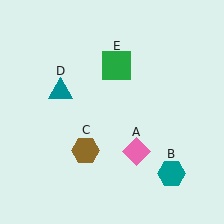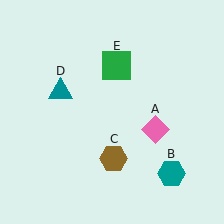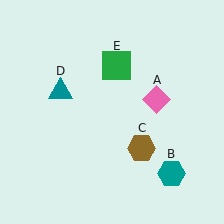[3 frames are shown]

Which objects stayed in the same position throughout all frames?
Teal hexagon (object B) and teal triangle (object D) and green square (object E) remained stationary.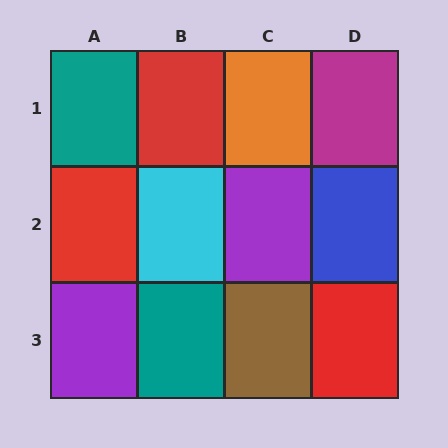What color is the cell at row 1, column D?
Magenta.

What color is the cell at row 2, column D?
Blue.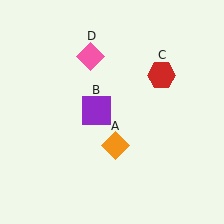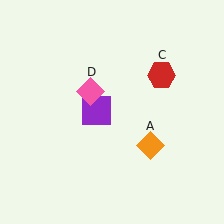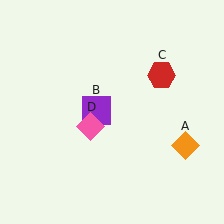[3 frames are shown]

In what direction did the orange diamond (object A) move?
The orange diamond (object A) moved right.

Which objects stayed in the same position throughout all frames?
Purple square (object B) and red hexagon (object C) remained stationary.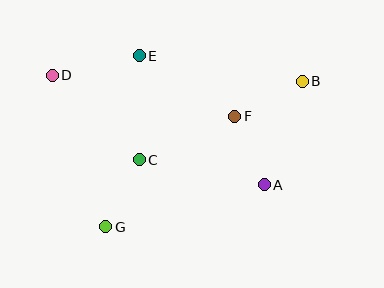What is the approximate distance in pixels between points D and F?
The distance between D and F is approximately 187 pixels.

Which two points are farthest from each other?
Points B and D are farthest from each other.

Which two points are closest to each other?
Points A and F are closest to each other.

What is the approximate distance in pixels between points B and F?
The distance between B and F is approximately 76 pixels.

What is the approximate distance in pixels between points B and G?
The distance between B and G is approximately 244 pixels.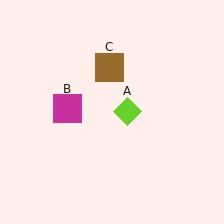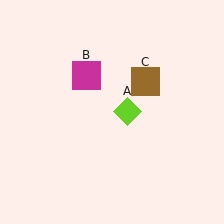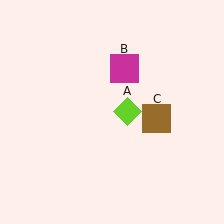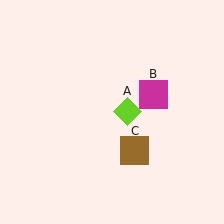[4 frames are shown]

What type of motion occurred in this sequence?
The magenta square (object B), brown square (object C) rotated clockwise around the center of the scene.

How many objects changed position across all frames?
2 objects changed position: magenta square (object B), brown square (object C).